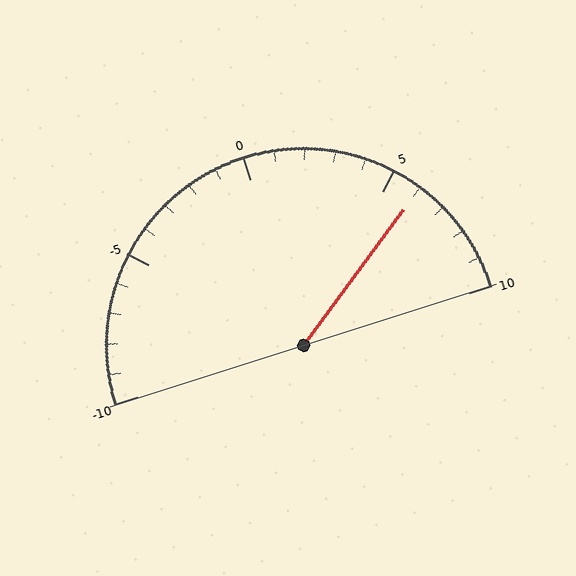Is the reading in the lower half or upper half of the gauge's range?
The reading is in the upper half of the range (-10 to 10).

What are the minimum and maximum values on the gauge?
The gauge ranges from -10 to 10.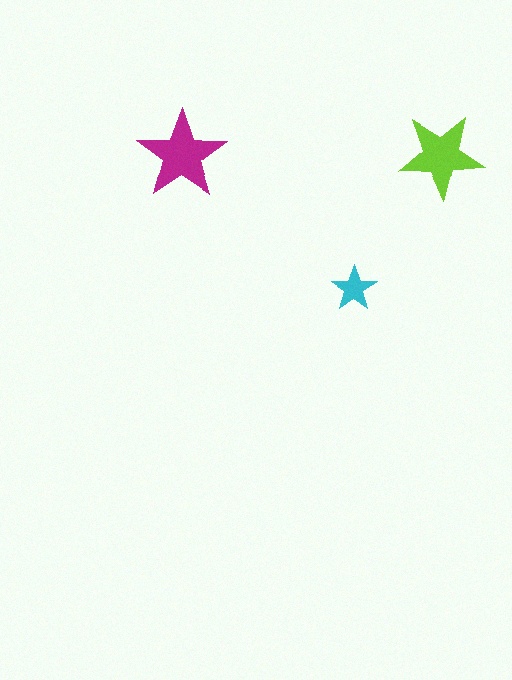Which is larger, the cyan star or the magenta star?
The magenta one.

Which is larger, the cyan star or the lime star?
The lime one.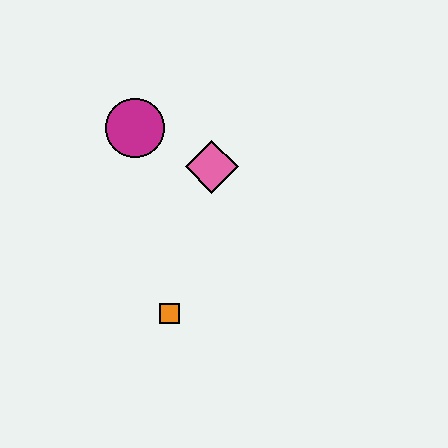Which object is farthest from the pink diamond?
The orange square is farthest from the pink diamond.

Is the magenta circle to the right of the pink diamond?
No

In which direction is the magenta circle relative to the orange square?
The magenta circle is above the orange square.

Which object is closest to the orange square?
The pink diamond is closest to the orange square.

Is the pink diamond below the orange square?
No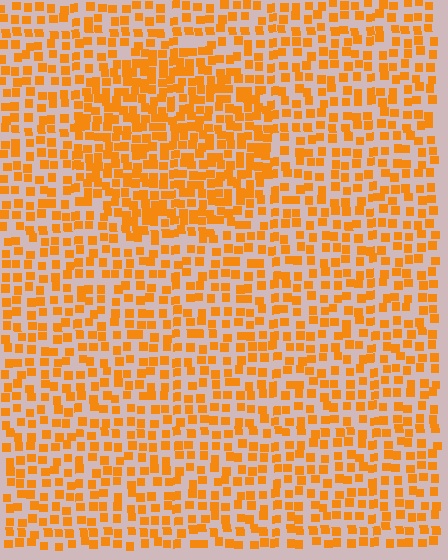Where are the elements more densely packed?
The elements are more densely packed inside the circle boundary.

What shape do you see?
I see a circle.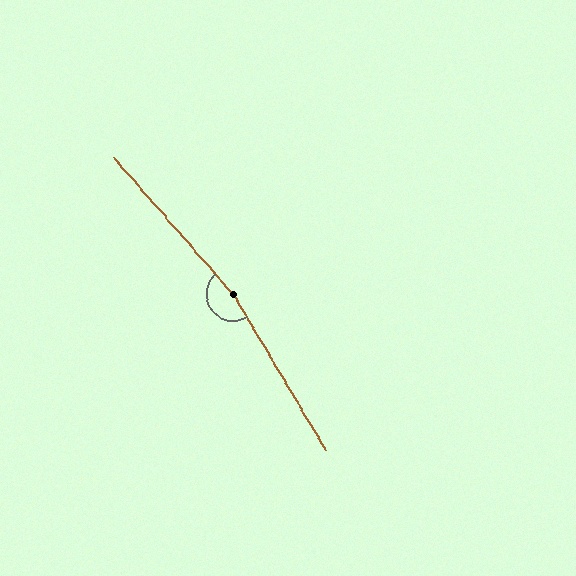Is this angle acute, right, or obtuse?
It is obtuse.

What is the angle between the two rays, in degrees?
Approximately 170 degrees.